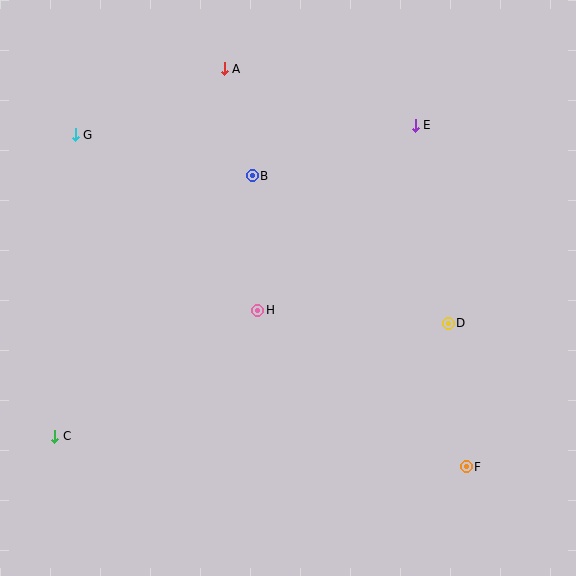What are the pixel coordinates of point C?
Point C is at (55, 436).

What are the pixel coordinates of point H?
Point H is at (258, 310).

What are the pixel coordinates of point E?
Point E is at (415, 125).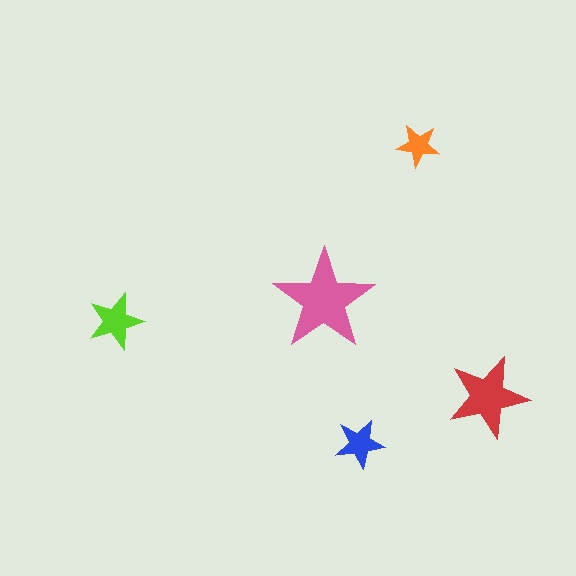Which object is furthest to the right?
The red star is rightmost.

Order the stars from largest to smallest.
the pink one, the red one, the lime one, the blue one, the orange one.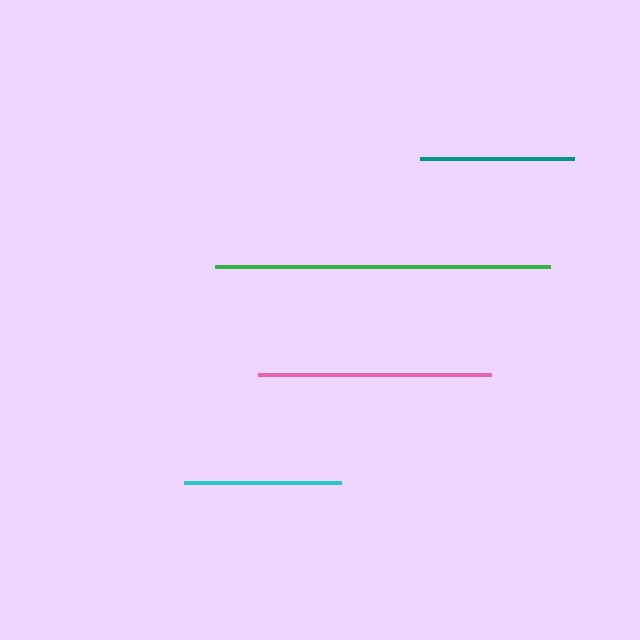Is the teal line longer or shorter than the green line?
The green line is longer than the teal line.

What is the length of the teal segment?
The teal segment is approximately 153 pixels long.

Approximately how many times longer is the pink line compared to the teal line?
The pink line is approximately 1.5 times the length of the teal line.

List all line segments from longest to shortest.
From longest to shortest: green, pink, cyan, teal.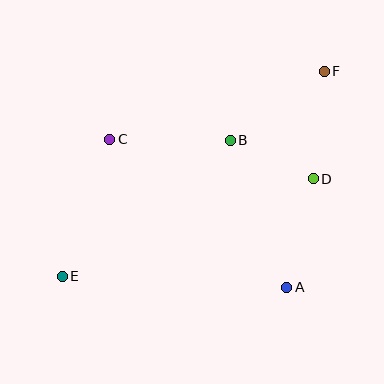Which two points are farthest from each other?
Points E and F are farthest from each other.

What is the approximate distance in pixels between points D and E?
The distance between D and E is approximately 269 pixels.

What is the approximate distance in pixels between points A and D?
The distance between A and D is approximately 112 pixels.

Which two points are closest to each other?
Points B and D are closest to each other.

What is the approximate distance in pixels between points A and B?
The distance between A and B is approximately 158 pixels.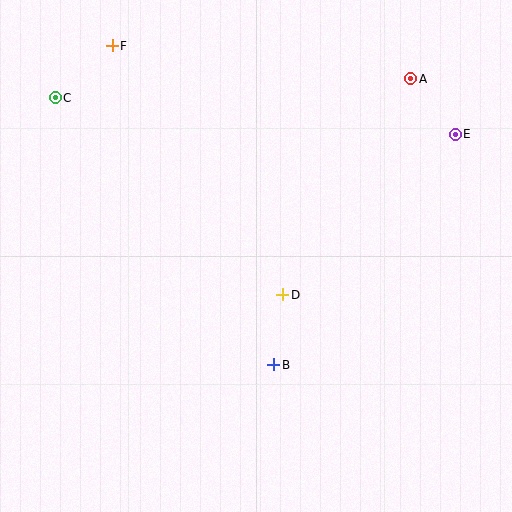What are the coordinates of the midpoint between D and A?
The midpoint between D and A is at (347, 187).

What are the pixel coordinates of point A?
Point A is at (411, 79).